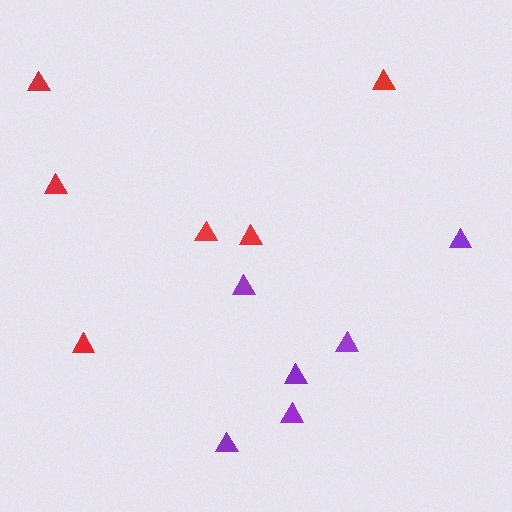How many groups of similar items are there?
There are 2 groups: one group of purple triangles (6) and one group of red triangles (6).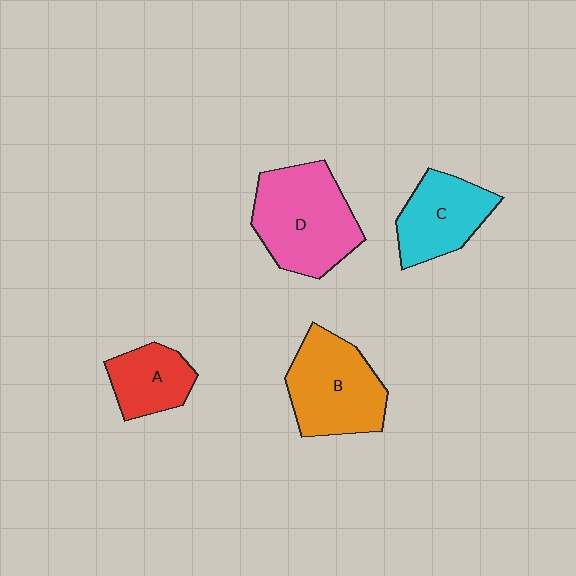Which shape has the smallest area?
Shape A (red).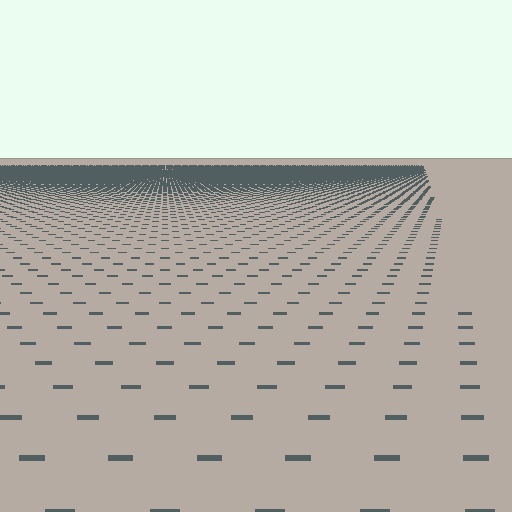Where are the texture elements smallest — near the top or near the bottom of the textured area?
Near the top.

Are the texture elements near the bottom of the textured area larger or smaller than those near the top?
Larger. Near the bottom, elements are closer to the viewer and appear at a bigger on-screen size.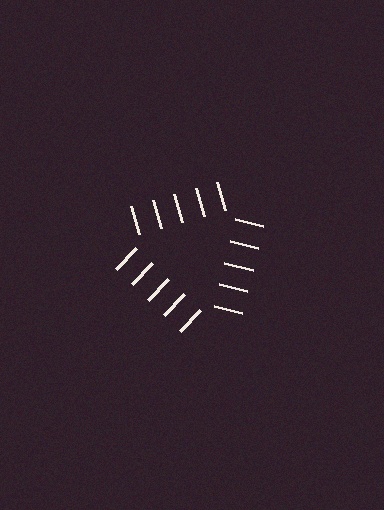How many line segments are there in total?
15 — 5 along each of the 3 edges.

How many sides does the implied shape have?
3 sides — the line-ends trace a triangle.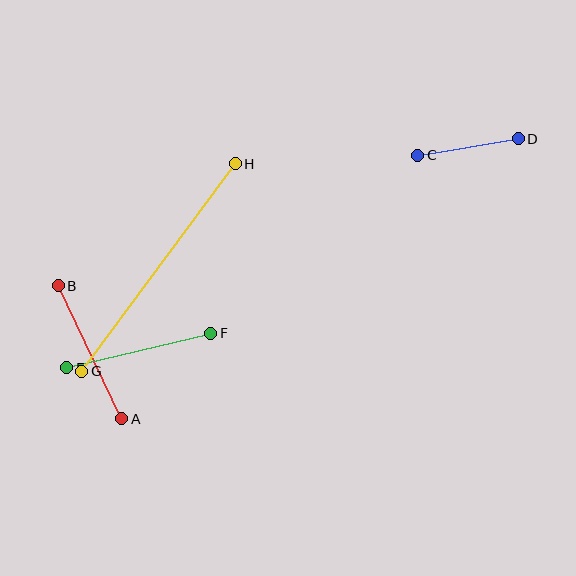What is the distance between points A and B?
The distance is approximately 147 pixels.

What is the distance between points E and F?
The distance is approximately 148 pixels.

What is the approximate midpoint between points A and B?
The midpoint is at approximately (90, 352) pixels.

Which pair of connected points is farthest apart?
Points G and H are farthest apart.